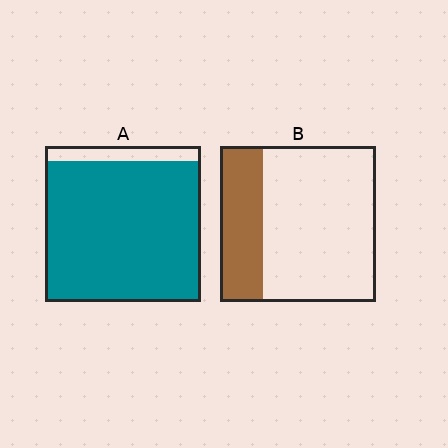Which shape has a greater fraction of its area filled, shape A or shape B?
Shape A.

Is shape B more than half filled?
No.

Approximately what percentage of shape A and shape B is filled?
A is approximately 90% and B is approximately 30%.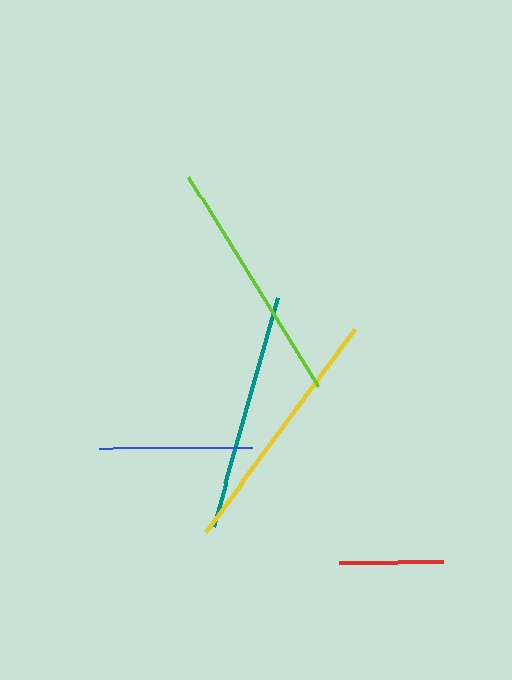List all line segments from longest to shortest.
From longest to shortest: yellow, lime, teal, blue, red.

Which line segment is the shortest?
The red line is the shortest at approximately 104 pixels.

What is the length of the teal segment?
The teal segment is approximately 237 pixels long.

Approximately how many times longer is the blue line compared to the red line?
The blue line is approximately 1.5 times the length of the red line.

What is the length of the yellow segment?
The yellow segment is approximately 253 pixels long.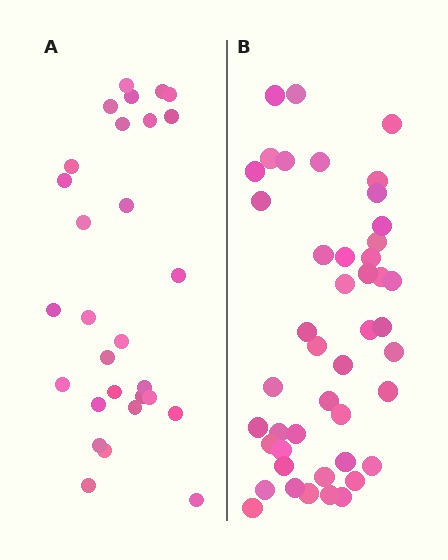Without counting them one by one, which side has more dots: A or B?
Region B (the right region) has more dots.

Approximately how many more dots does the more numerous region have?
Region B has approximately 15 more dots than region A.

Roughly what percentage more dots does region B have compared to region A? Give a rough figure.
About 55% more.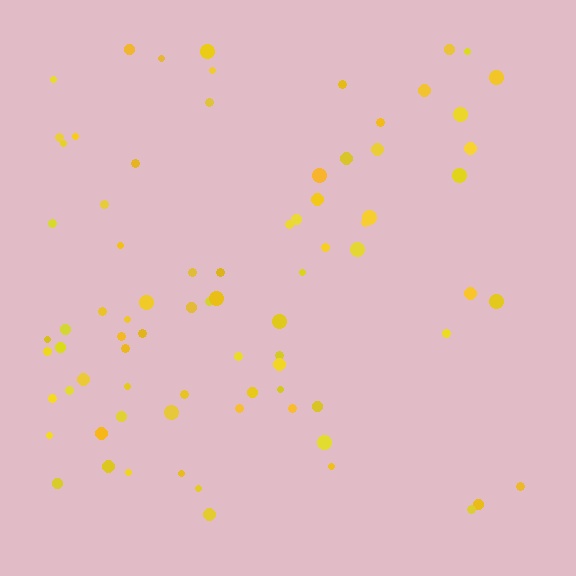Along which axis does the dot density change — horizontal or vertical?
Horizontal.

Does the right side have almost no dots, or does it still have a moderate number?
Still a moderate number, just noticeably fewer than the left.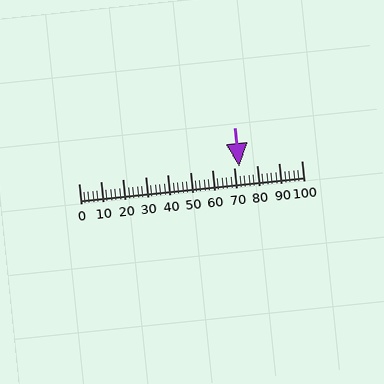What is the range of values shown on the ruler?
The ruler shows values from 0 to 100.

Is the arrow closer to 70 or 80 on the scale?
The arrow is closer to 70.